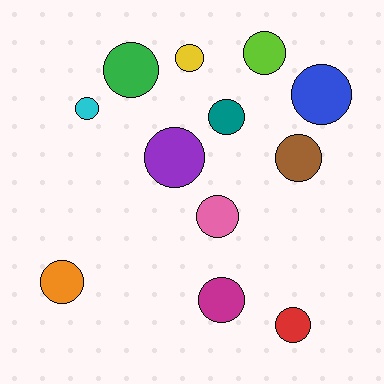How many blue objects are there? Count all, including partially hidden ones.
There is 1 blue object.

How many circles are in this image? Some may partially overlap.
There are 12 circles.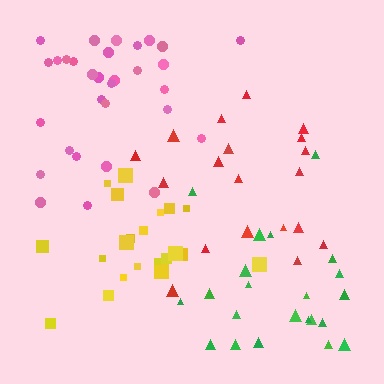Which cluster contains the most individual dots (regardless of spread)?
Pink (32).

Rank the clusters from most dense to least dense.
yellow, pink, red, green.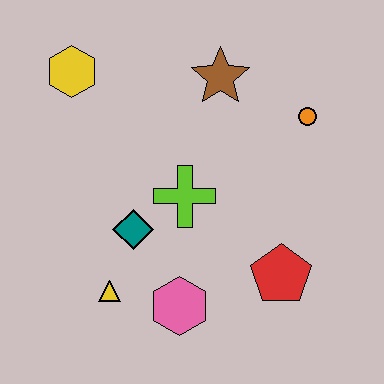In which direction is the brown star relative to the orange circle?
The brown star is to the left of the orange circle.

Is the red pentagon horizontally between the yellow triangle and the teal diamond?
No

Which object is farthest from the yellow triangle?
The orange circle is farthest from the yellow triangle.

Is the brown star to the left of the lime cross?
No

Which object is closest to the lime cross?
The teal diamond is closest to the lime cross.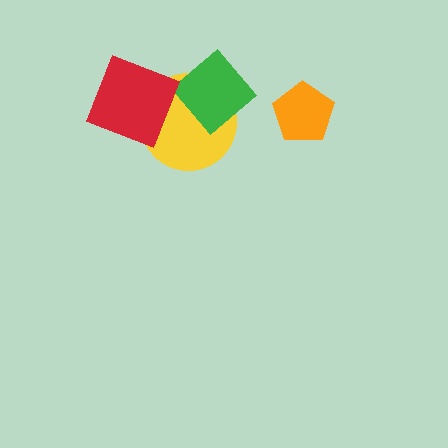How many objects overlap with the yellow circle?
2 objects overlap with the yellow circle.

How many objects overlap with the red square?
1 object overlaps with the red square.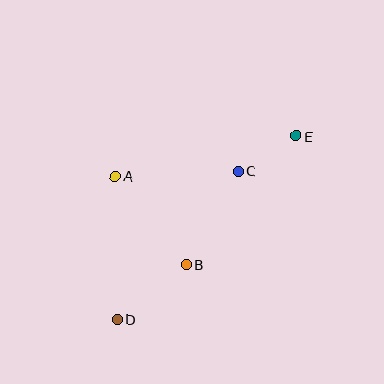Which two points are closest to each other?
Points C and E are closest to each other.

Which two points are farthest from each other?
Points D and E are farthest from each other.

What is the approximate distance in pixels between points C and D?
The distance between C and D is approximately 191 pixels.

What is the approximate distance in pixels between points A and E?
The distance between A and E is approximately 185 pixels.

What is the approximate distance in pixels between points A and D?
The distance between A and D is approximately 143 pixels.